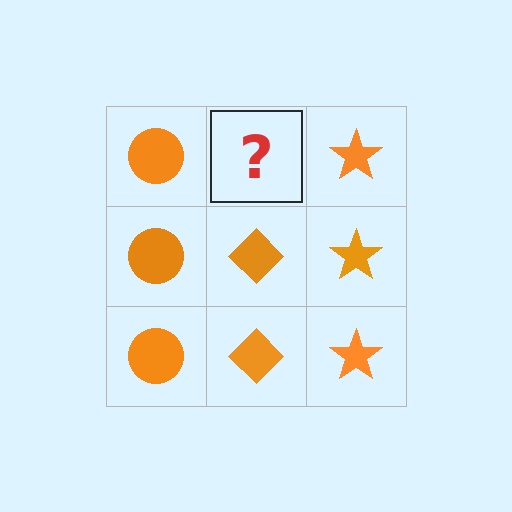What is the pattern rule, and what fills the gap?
The rule is that each column has a consistent shape. The gap should be filled with an orange diamond.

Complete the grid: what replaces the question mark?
The question mark should be replaced with an orange diamond.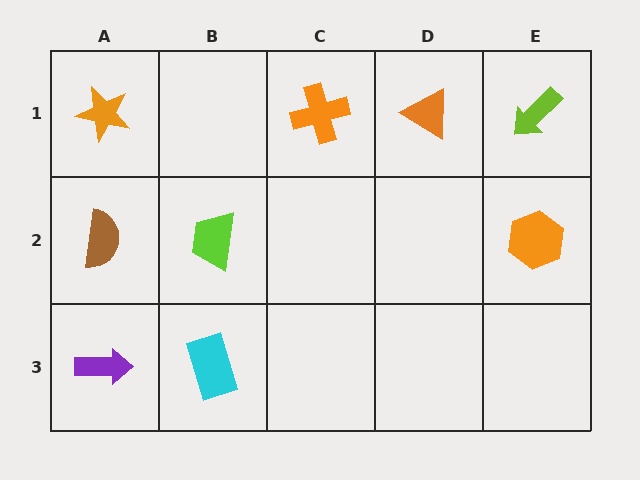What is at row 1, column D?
An orange triangle.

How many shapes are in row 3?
2 shapes.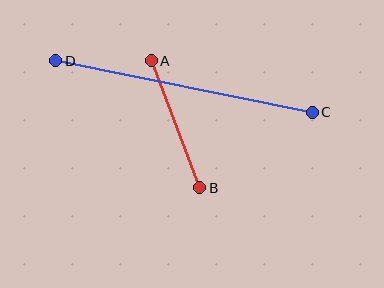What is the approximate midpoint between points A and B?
The midpoint is at approximately (175, 124) pixels.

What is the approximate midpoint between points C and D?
The midpoint is at approximately (184, 87) pixels.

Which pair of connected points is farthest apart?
Points C and D are farthest apart.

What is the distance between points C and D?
The distance is approximately 262 pixels.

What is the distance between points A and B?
The distance is approximately 136 pixels.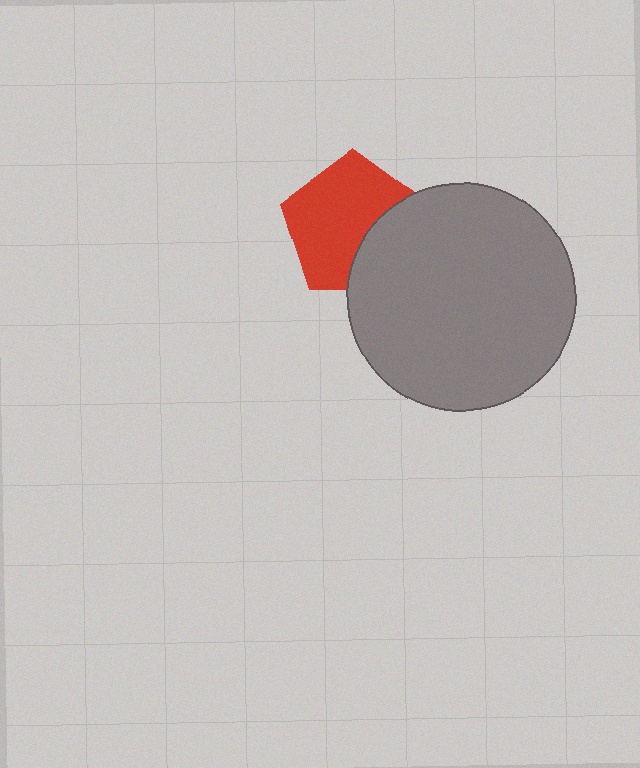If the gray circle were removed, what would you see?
You would see the complete red pentagon.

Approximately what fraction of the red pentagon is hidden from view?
Roughly 32% of the red pentagon is hidden behind the gray circle.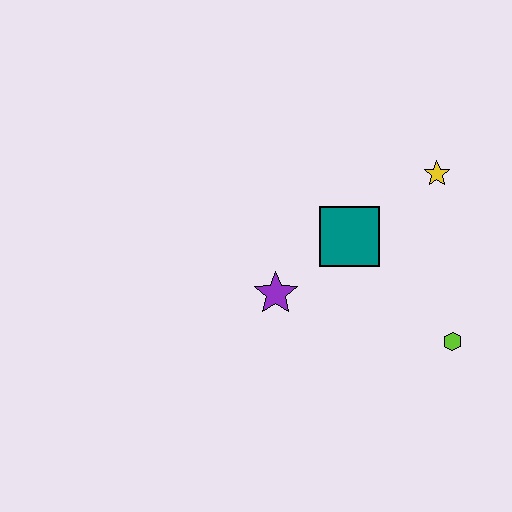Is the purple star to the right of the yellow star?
No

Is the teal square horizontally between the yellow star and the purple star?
Yes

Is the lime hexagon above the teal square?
No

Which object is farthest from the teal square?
The lime hexagon is farthest from the teal square.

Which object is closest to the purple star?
The teal square is closest to the purple star.